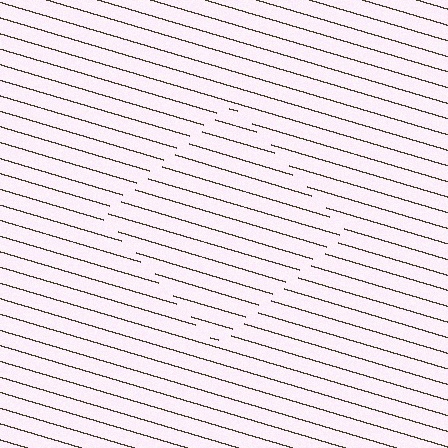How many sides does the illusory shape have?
4 sides — the line-ends trace a square.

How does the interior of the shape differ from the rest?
The interior of the shape contains the same grating, shifted by half a period — the contour is defined by the phase discontinuity where line-ends from the inner and outer gratings abut.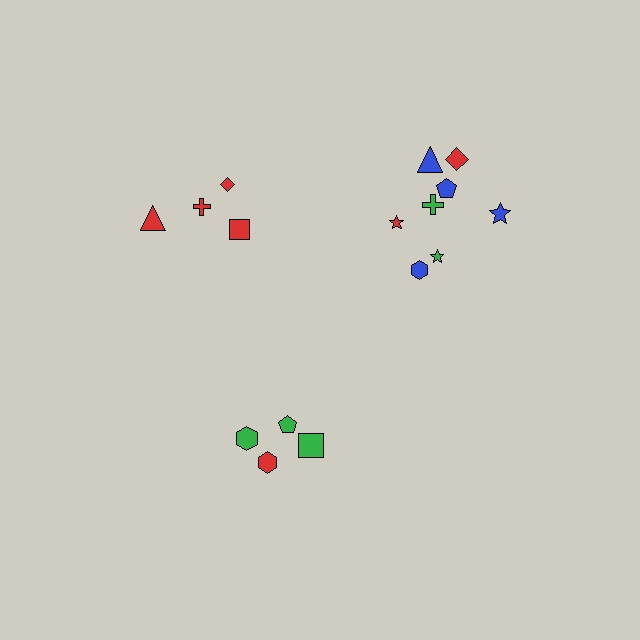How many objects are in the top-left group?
There are 4 objects.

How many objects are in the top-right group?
There are 8 objects.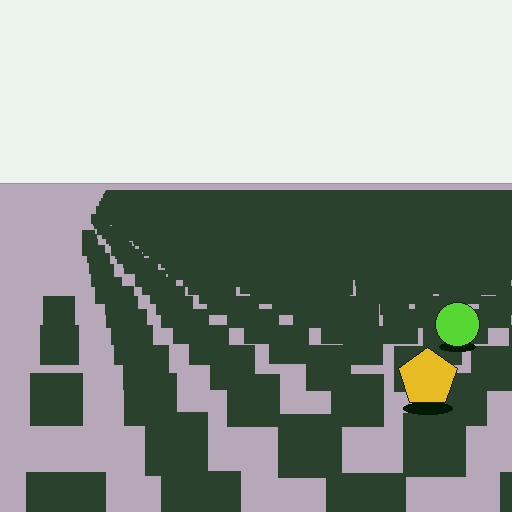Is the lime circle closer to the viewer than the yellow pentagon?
No. The yellow pentagon is closer — you can tell from the texture gradient: the ground texture is coarser near it.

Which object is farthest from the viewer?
The lime circle is farthest from the viewer. It appears smaller and the ground texture around it is denser.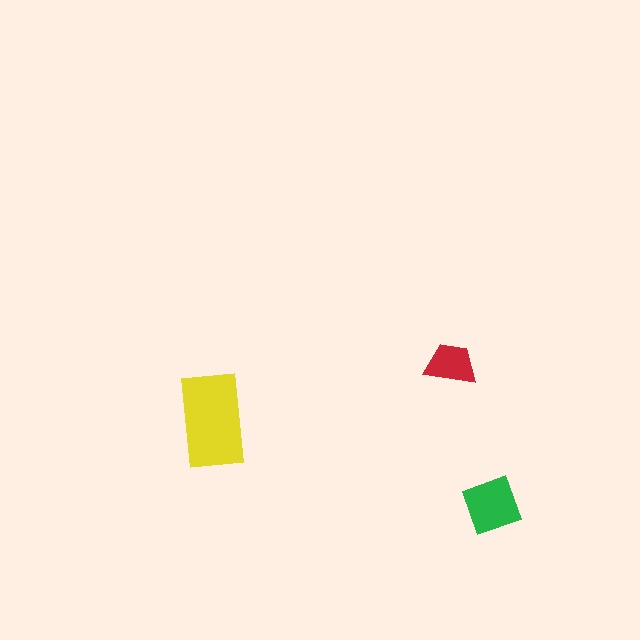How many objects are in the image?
There are 3 objects in the image.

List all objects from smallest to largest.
The red trapezoid, the green diamond, the yellow rectangle.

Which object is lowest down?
The green diamond is bottommost.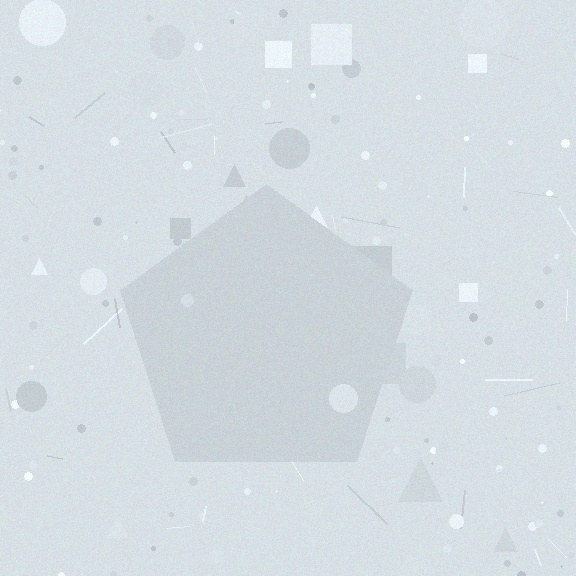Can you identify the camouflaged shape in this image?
The camouflaged shape is a pentagon.